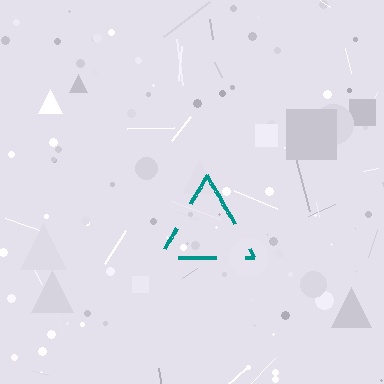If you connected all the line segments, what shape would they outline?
They would outline a triangle.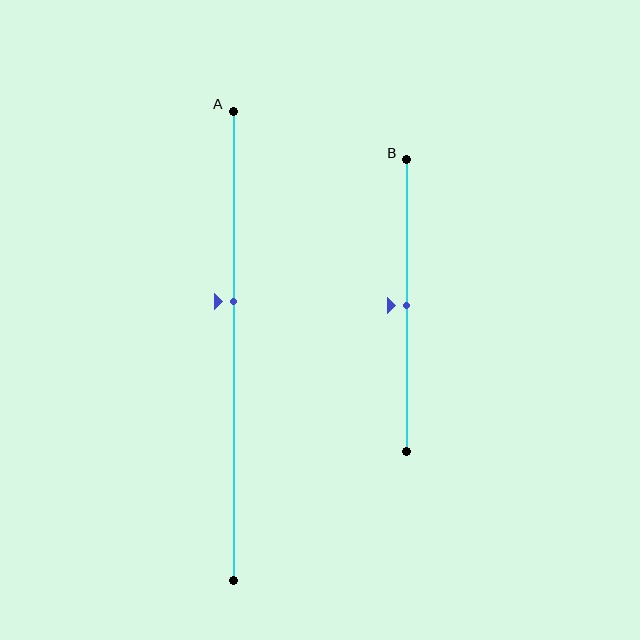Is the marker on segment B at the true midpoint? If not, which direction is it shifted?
Yes, the marker on segment B is at the true midpoint.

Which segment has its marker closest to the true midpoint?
Segment B has its marker closest to the true midpoint.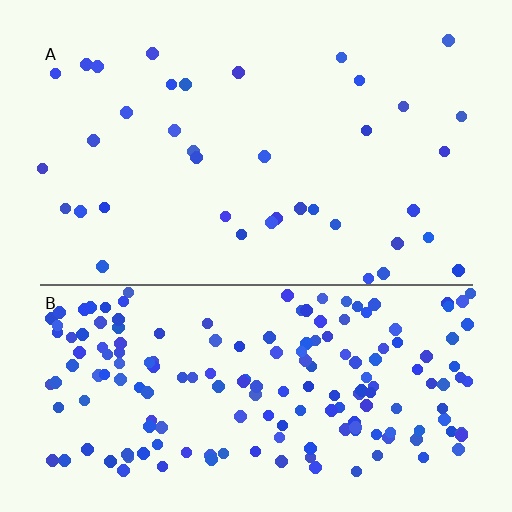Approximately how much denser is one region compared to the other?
Approximately 4.8× — region B over region A.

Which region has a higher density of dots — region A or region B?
B (the bottom).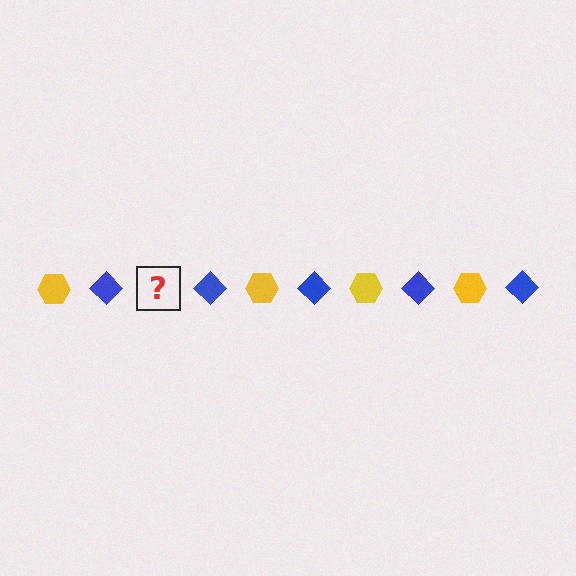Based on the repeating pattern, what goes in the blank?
The blank should be a yellow hexagon.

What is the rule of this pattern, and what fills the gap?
The rule is that the pattern alternates between yellow hexagon and blue diamond. The gap should be filled with a yellow hexagon.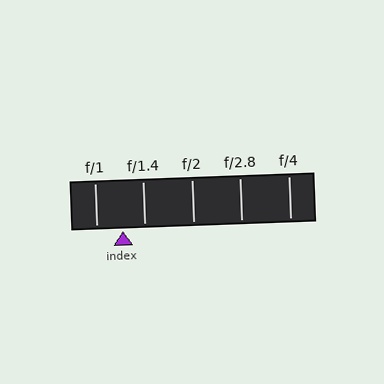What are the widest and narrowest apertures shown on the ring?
The widest aperture shown is f/1 and the narrowest is f/4.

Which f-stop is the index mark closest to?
The index mark is closest to f/1.4.